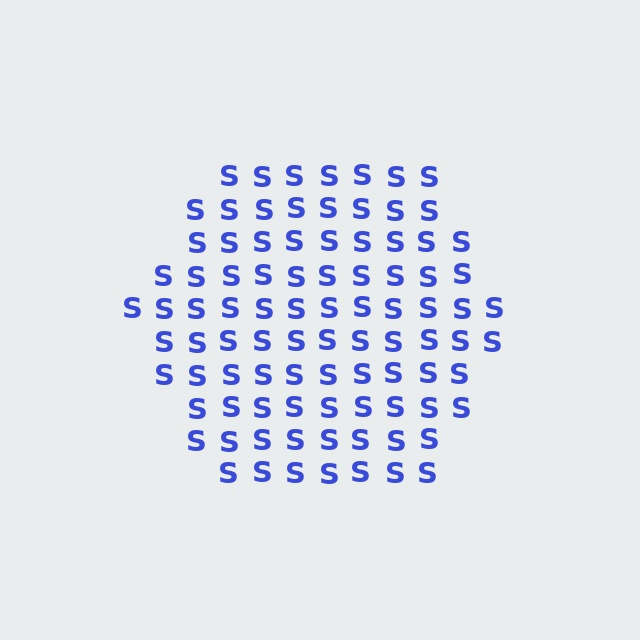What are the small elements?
The small elements are letter S's.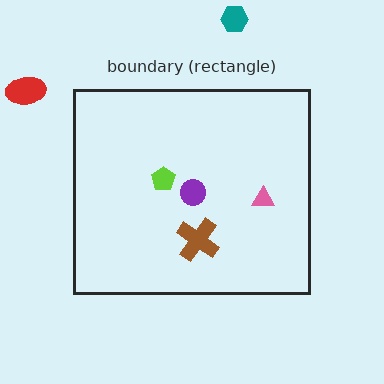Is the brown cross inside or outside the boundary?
Inside.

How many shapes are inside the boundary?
4 inside, 2 outside.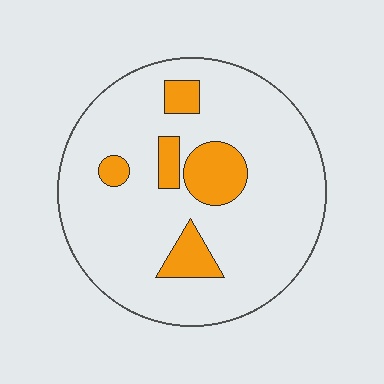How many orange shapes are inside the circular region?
5.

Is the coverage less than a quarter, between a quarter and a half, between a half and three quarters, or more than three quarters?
Less than a quarter.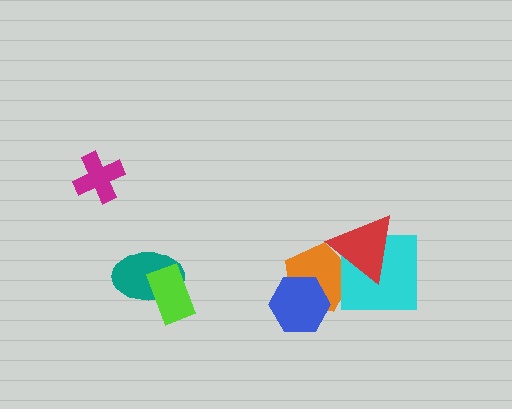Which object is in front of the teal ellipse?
The lime rectangle is in front of the teal ellipse.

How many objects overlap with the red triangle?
2 objects overlap with the red triangle.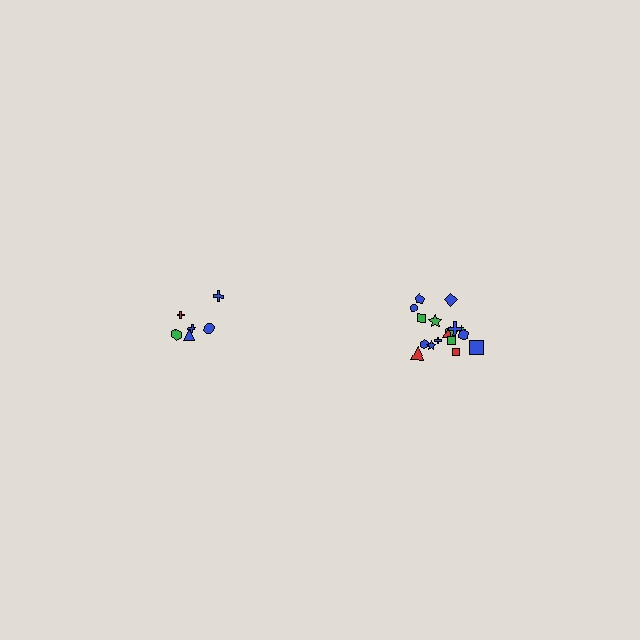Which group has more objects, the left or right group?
The right group.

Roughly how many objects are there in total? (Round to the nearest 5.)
Roughly 25 objects in total.